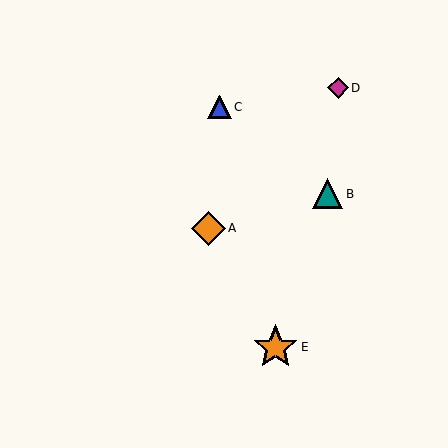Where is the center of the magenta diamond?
The center of the magenta diamond is at (338, 88).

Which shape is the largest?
The orange star (labeled E) is the largest.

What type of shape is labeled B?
Shape B is a teal triangle.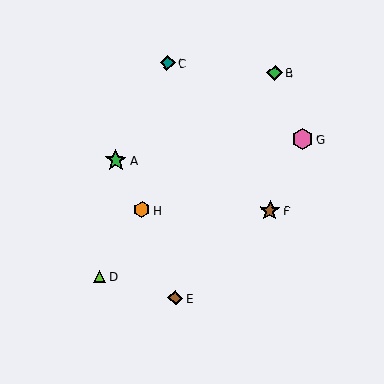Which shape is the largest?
The green star (labeled A) is the largest.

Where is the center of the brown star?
The center of the brown star is at (270, 211).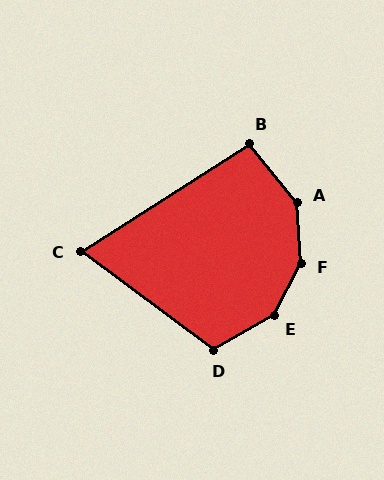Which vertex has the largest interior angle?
F, at approximately 149 degrees.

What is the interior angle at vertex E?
Approximately 147 degrees (obtuse).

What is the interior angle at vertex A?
Approximately 144 degrees (obtuse).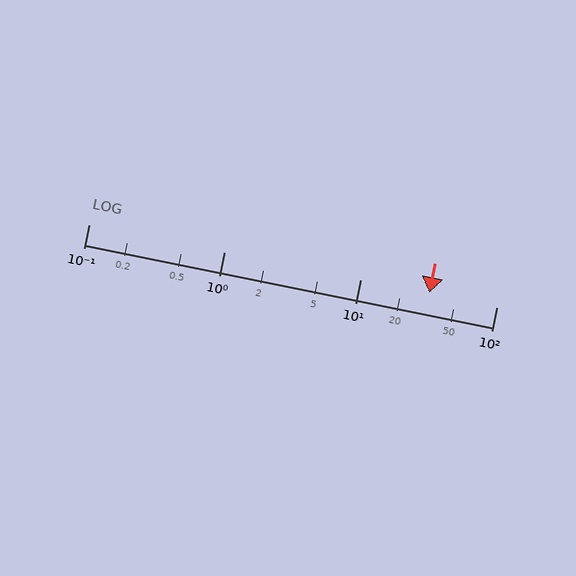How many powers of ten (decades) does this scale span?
The scale spans 3 decades, from 0.1 to 100.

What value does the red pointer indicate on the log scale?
The pointer indicates approximately 32.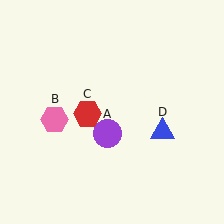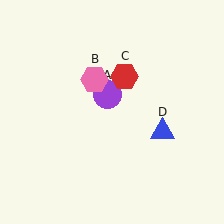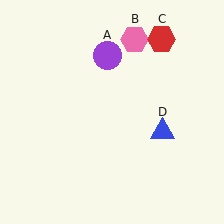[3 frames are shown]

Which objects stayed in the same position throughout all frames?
Blue triangle (object D) remained stationary.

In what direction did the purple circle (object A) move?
The purple circle (object A) moved up.